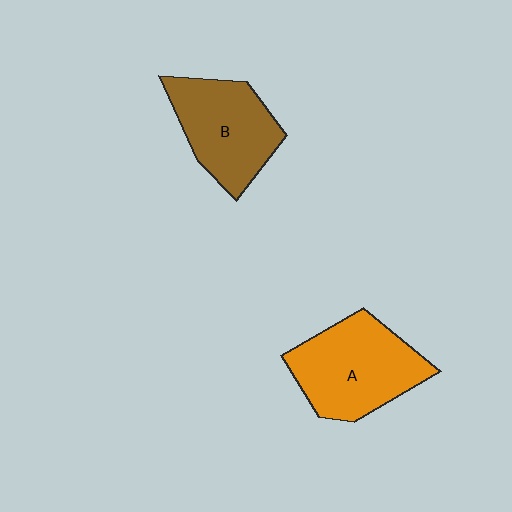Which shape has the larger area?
Shape A (orange).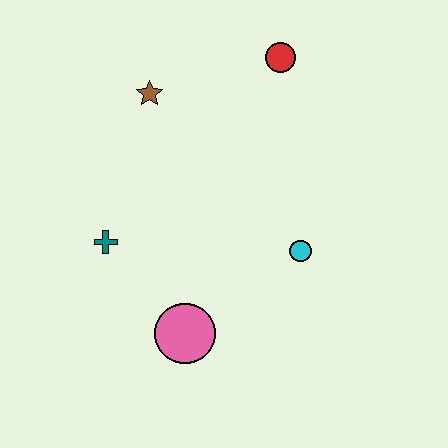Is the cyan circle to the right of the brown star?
Yes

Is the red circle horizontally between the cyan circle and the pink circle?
Yes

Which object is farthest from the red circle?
The pink circle is farthest from the red circle.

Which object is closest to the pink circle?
The teal cross is closest to the pink circle.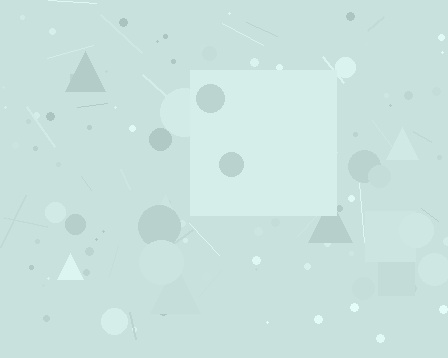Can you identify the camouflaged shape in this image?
The camouflaged shape is a square.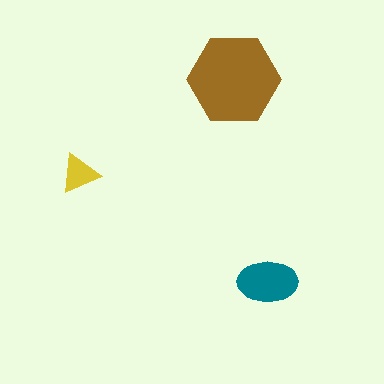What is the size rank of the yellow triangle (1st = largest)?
3rd.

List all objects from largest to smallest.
The brown hexagon, the teal ellipse, the yellow triangle.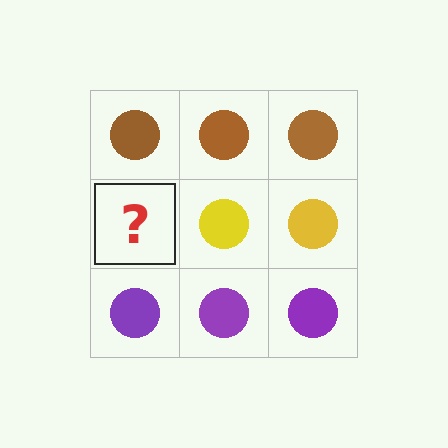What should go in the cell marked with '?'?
The missing cell should contain a yellow circle.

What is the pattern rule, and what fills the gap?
The rule is that each row has a consistent color. The gap should be filled with a yellow circle.